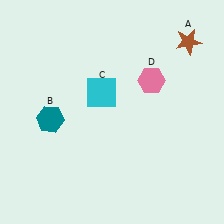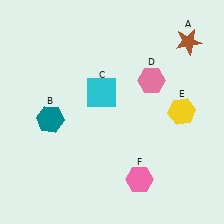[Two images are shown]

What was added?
A yellow hexagon (E), a pink hexagon (F) were added in Image 2.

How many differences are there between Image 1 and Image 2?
There are 2 differences between the two images.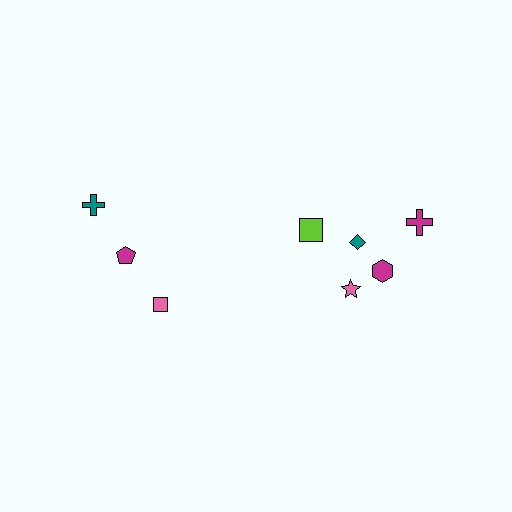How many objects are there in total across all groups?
There are 8 objects.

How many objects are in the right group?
There are 5 objects.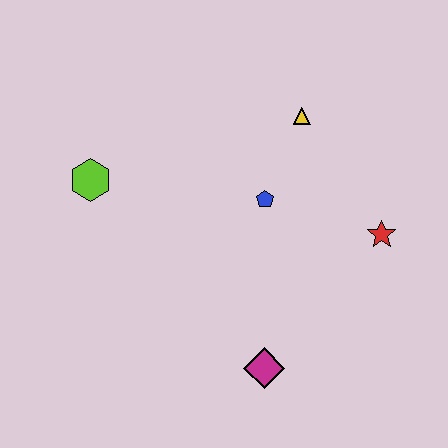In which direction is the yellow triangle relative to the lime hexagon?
The yellow triangle is to the right of the lime hexagon.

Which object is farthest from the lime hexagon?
The red star is farthest from the lime hexagon.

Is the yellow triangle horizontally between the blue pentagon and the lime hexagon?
No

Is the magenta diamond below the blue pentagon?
Yes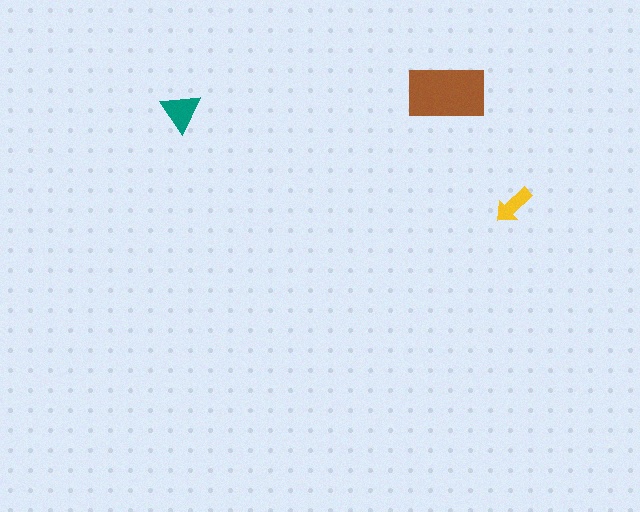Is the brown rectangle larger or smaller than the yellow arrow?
Larger.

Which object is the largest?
The brown rectangle.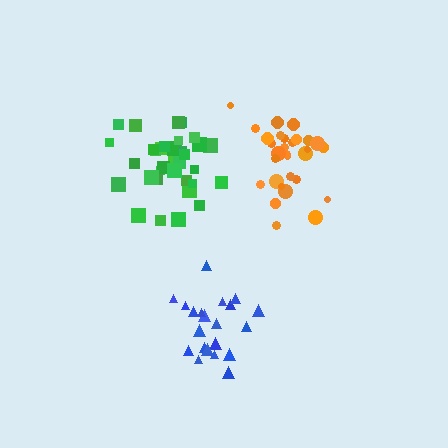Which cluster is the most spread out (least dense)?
Blue.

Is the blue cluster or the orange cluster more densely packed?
Orange.